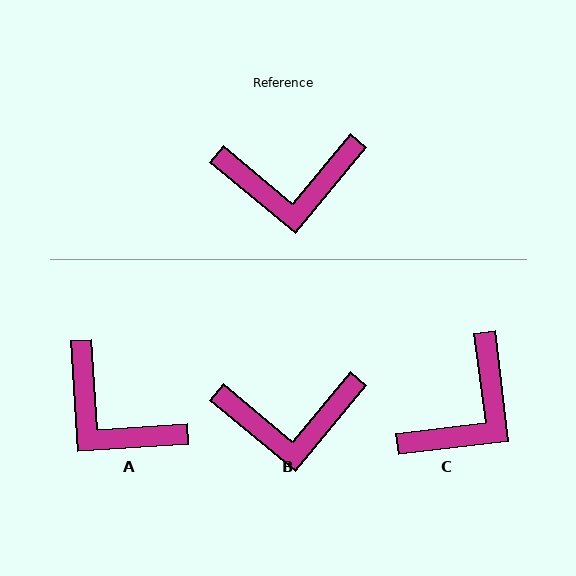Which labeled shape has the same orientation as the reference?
B.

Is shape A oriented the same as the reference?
No, it is off by about 47 degrees.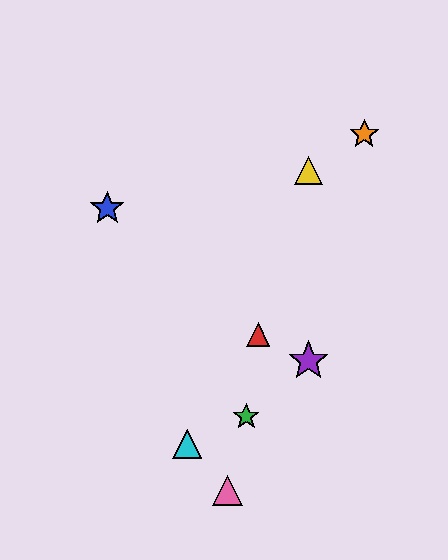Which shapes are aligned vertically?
The yellow triangle, the purple star are aligned vertically.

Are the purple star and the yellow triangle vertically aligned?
Yes, both are at x≈308.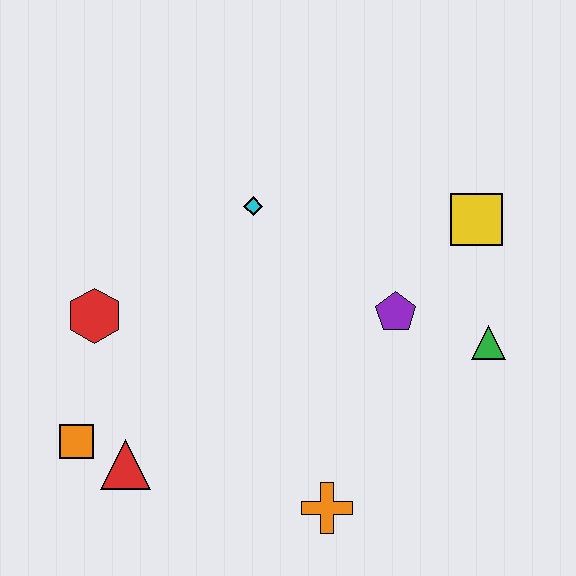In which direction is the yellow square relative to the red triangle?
The yellow square is to the right of the red triangle.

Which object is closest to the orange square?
The red triangle is closest to the orange square.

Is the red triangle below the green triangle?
Yes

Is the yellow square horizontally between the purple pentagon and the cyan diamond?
No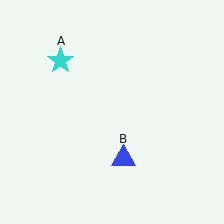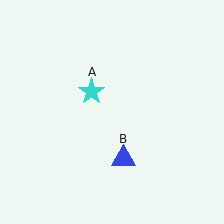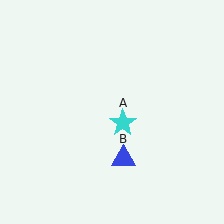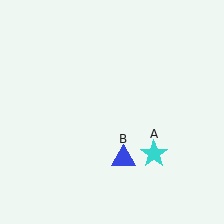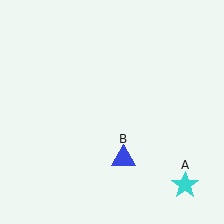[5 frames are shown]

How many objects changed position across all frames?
1 object changed position: cyan star (object A).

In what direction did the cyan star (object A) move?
The cyan star (object A) moved down and to the right.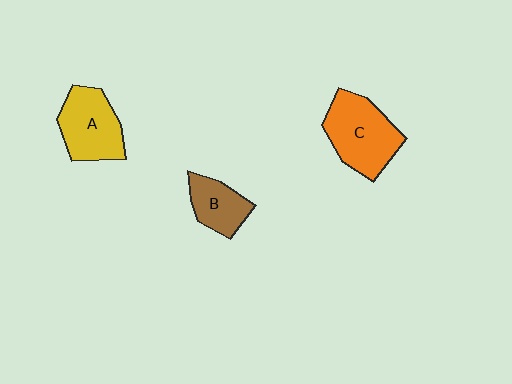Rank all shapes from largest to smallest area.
From largest to smallest: C (orange), A (yellow), B (brown).